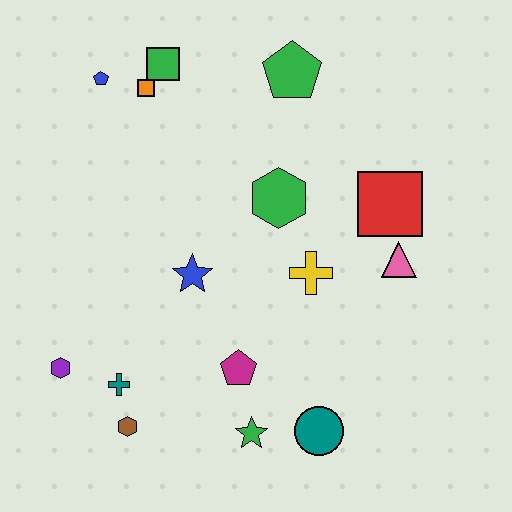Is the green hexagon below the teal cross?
No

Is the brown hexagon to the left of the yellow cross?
Yes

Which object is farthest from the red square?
The purple hexagon is farthest from the red square.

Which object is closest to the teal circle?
The green star is closest to the teal circle.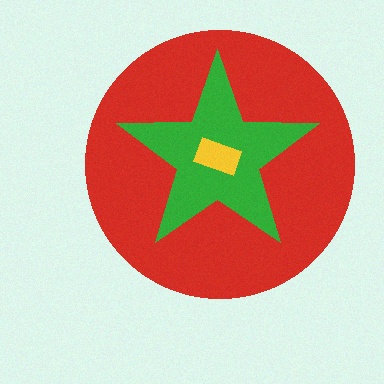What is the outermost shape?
The red circle.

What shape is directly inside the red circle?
The green star.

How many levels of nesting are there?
3.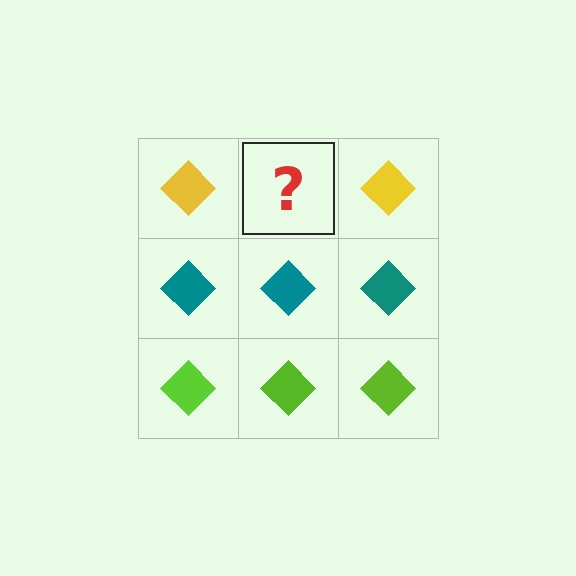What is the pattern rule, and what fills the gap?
The rule is that each row has a consistent color. The gap should be filled with a yellow diamond.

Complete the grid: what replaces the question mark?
The question mark should be replaced with a yellow diamond.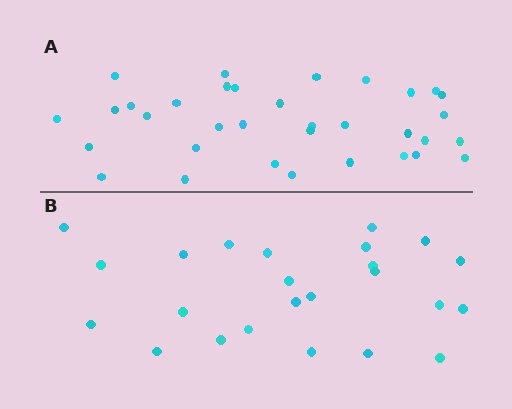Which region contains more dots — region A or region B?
Region A (the top region) has more dots.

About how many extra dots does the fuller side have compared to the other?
Region A has roughly 10 or so more dots than region B.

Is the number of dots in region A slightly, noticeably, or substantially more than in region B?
Region A has noticeably more, but not dramatically so. The ratio is roughly 1.4 to 1.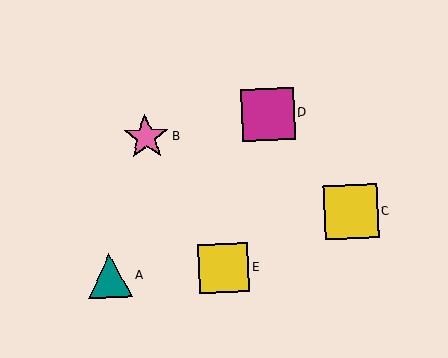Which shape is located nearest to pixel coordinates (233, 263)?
The yellow square (labeled E) at (224, 268) is nearest to that location.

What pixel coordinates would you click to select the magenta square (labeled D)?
Click at (268, 114) to select the magenta square D.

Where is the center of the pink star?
The center of the pink star is at (146, 137).